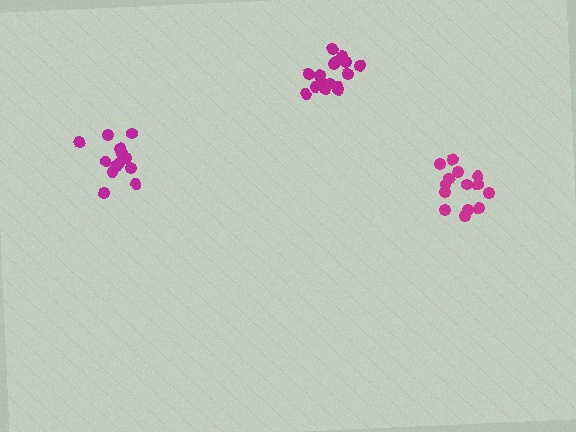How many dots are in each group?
Group 1: 14 dots, Group 2: 13 dots, Group 3: 16 dots (43 total).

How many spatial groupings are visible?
There are 3 spatial groupings.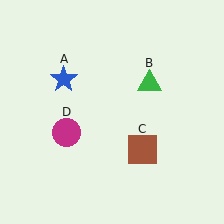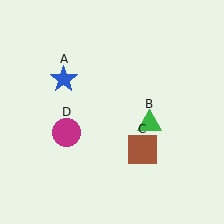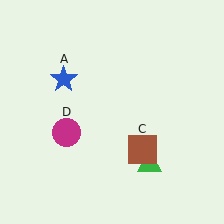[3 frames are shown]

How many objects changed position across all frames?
1 object changed position: green triangle (object B).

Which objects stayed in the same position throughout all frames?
Blue star (object A) and brown square (object C) and magenta circle (object D) remained stationary.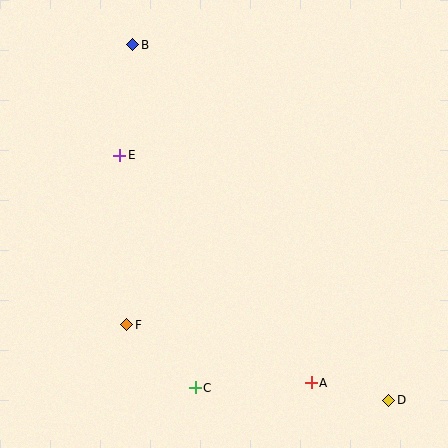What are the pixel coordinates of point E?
Point E is at (120, 155).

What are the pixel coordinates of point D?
Point D is at (389, 400).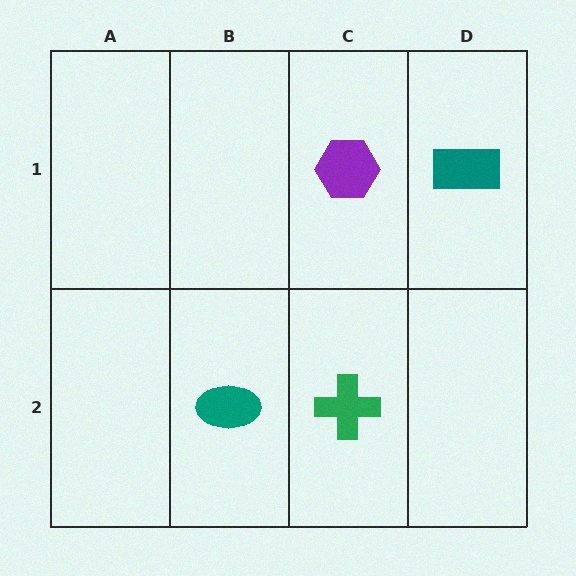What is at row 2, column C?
A green cross.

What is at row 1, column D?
A teal rectangle.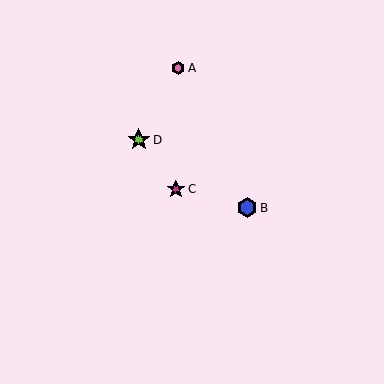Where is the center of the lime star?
The center of the lime star is at (139, 140).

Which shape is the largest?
The lime star (labeled D) is the largest.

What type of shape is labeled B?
Shape B is a blue hexagon.